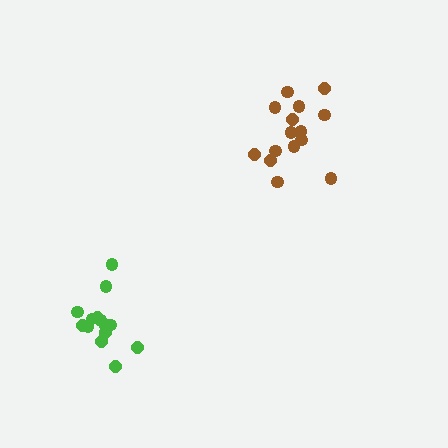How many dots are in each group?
Group 1: 15 dots, Group 2: 14 dots (29 total).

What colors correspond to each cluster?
The clusters are colored: brown, green.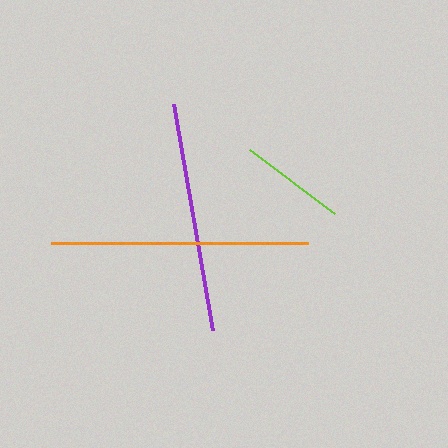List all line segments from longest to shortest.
From longest to shortest: orange, purple, lime.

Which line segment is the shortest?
The lime line is the shortest at approximately 106 pixels.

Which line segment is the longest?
The orange line is the longest at approximately 257 pixels.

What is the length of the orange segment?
The orange segment is approximately 257 pixels long.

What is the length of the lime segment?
The lime segment is approximately 106 pixels long.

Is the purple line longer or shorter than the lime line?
The purple line is longer than the lime line.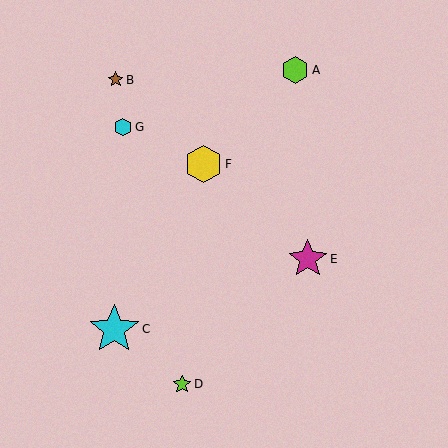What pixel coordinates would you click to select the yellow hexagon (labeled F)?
Click at (204, 164) to select the yellow hexagon F.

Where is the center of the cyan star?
The center of the cyan star is at (114, 329).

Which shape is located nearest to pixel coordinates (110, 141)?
The cyan hexagon (labeled G) at (123, 127) is nearest to that location.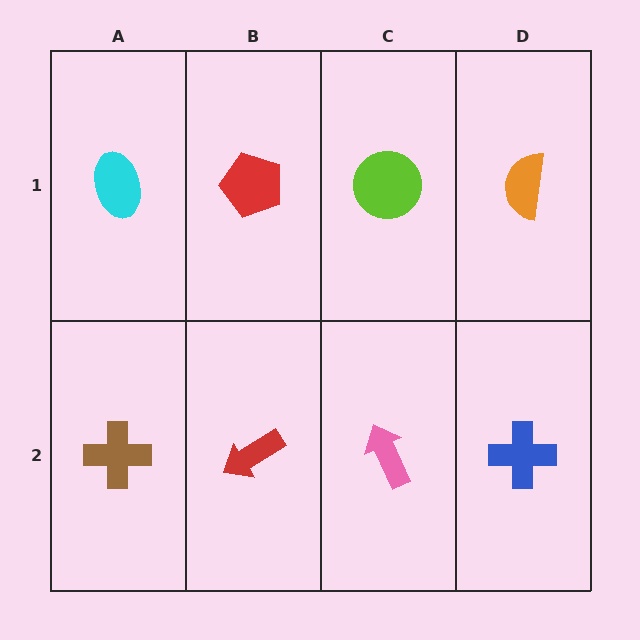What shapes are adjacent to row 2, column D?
An orange semicircle (row 1, column D), a pink arrow (row 2, column C).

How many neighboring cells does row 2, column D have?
2.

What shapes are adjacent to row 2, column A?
A cyan ellipse (row 1, column A), a red arrow (row 2, column B).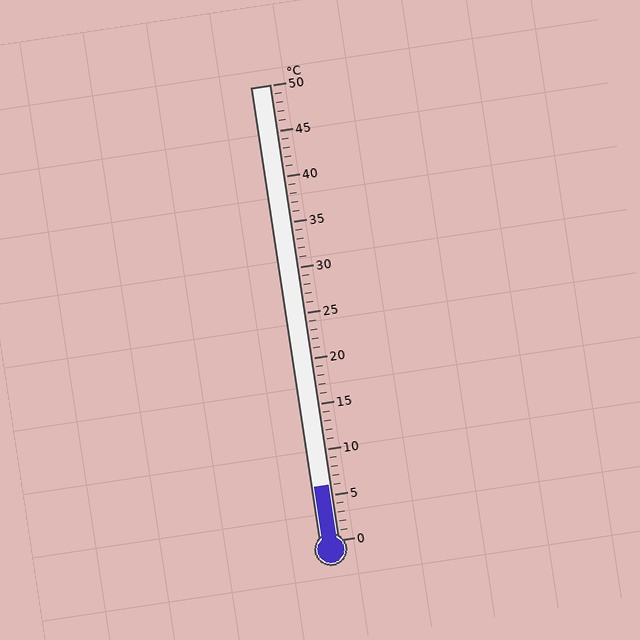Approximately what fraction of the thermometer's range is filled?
The thermometer is filled to approximately 10% of its range.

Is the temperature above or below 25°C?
The temperature is below 25°C.